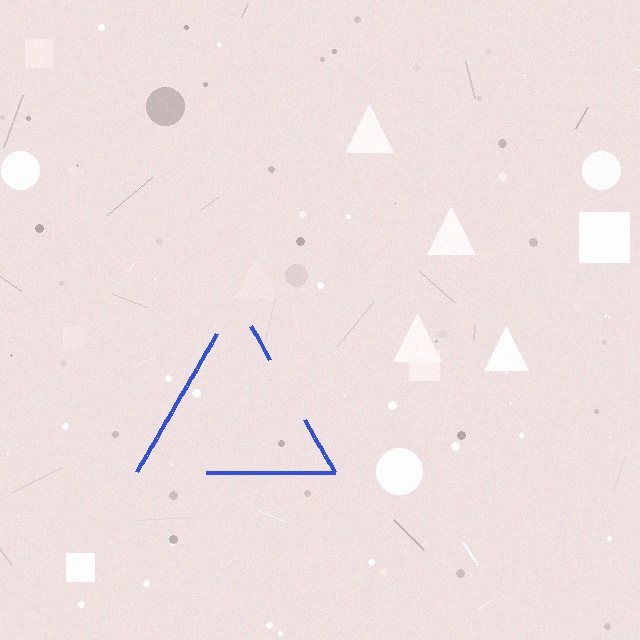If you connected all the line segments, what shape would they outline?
They would outline a triangle.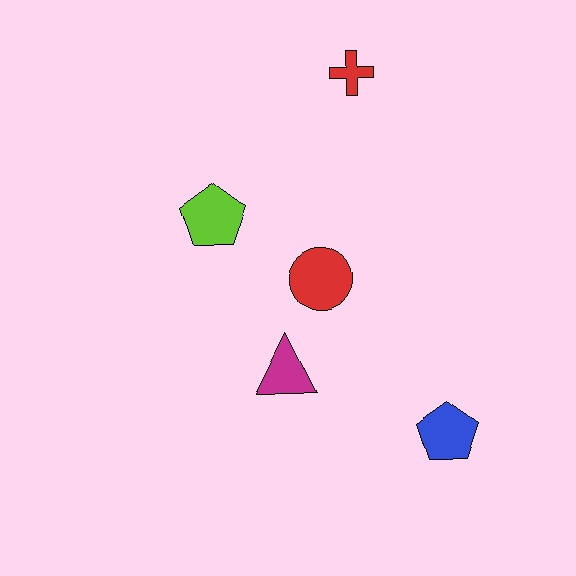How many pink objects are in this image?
There are no pink objects.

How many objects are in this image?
There are 5 objects.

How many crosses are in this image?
There is 1 cross.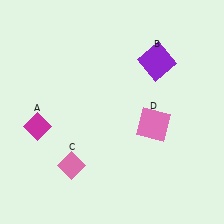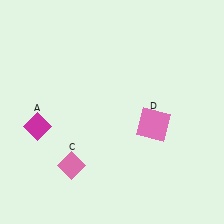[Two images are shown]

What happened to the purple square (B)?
The purple square (B) was removed in Image 2. It was in the top-right area of Image 1.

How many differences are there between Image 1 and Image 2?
There is 1 difference between the two images.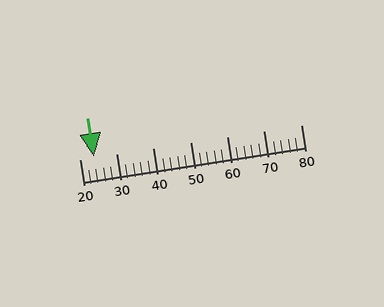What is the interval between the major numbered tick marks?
The major tick marks are spaced 10 units apart.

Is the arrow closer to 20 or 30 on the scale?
The arrow is closer to 20.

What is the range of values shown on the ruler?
The ruler shows values from 20 to 80.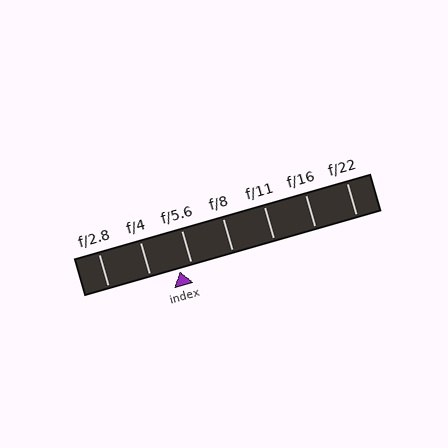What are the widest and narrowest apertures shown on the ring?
The widest aperture shown is f/2.8 and the narrowest is f/22.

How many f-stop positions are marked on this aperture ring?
There are 7 f-stop positions marked.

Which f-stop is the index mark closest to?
The index mark is closest to f/5.6.